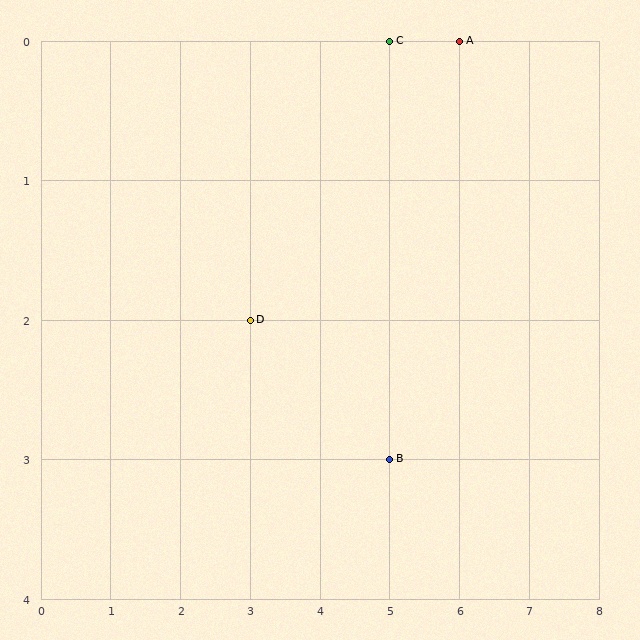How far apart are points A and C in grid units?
Points A and C are 1 column apart.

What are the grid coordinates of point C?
Point C is at grid coordinates (5, 0).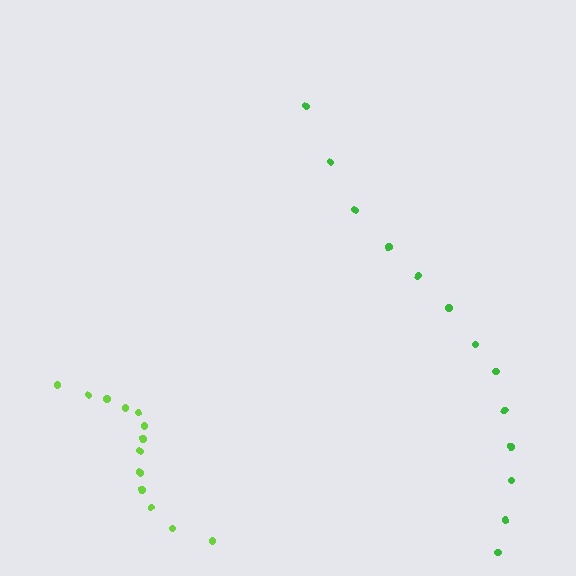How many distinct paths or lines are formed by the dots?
There are 2 distinct paths.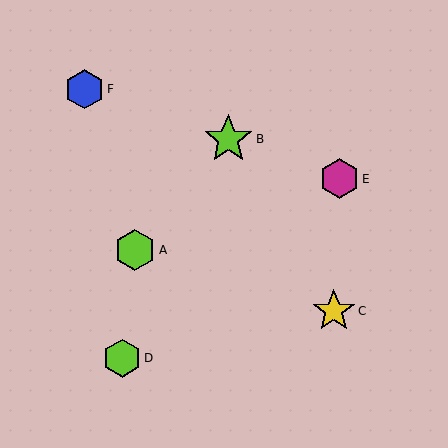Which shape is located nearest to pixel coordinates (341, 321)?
The yellow star (labeled C) at (334, 311) is nearest to that location.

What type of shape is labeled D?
Shape D is a lime hexagon.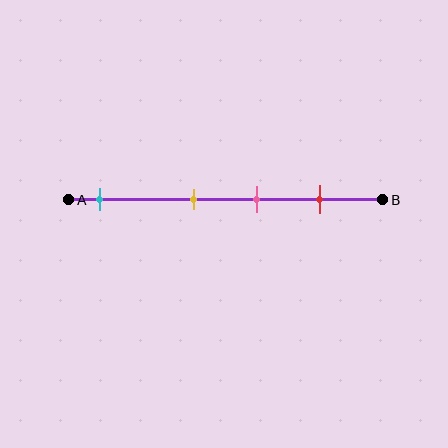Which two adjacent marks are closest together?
The yellow and pink marks are the closest adjacent pair.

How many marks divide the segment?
There are 4 marks dividing the segment.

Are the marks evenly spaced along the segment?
No, the marks are not evenly spaced.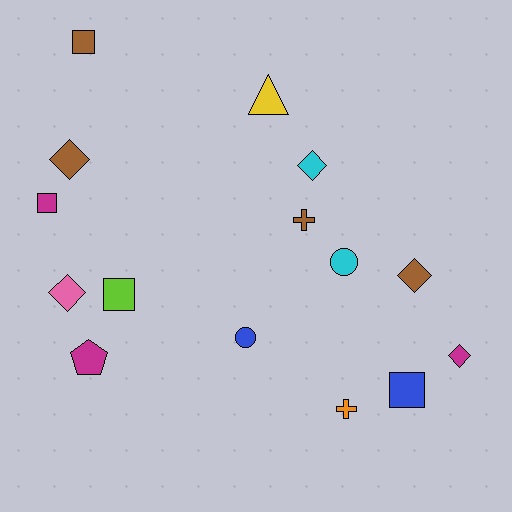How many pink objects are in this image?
There is 1 pink object.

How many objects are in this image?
There are 15 objects.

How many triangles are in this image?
There is 1 triangle.